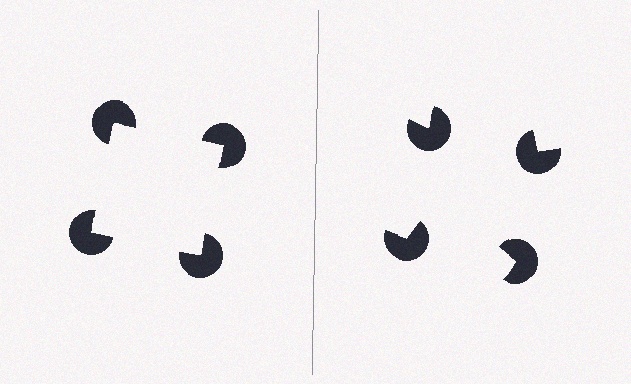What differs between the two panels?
The pac-man discs are positioned identically on both sides; only the wedge orientations differ. On the left they align to a square; on the right they are misaligned.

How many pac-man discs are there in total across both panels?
8 — 4 on each side.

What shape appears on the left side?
An illusory square.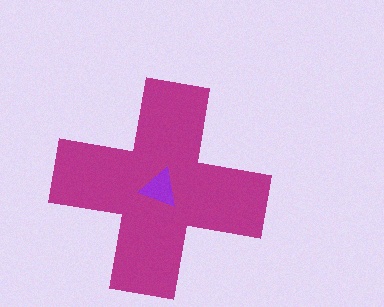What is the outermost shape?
The magenta cross.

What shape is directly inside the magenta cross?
The purple triangle.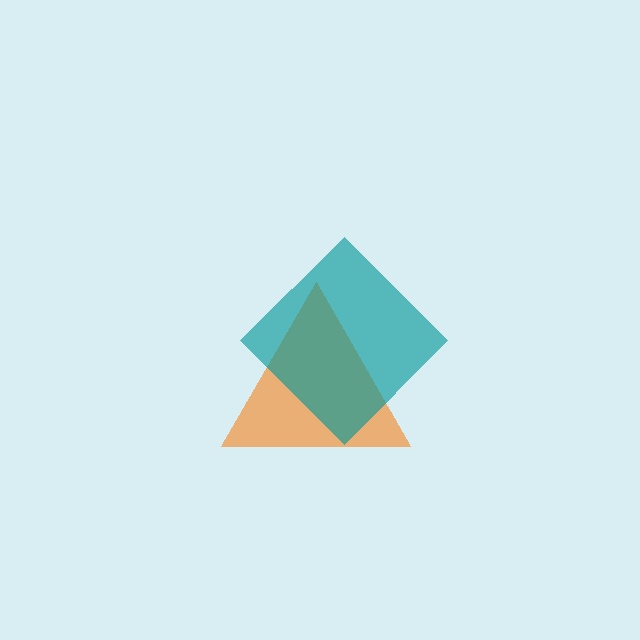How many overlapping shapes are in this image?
There are 2 overlapping shapes in the image.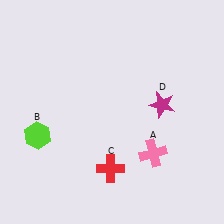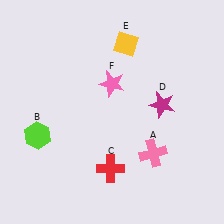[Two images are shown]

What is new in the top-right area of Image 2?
A yellow diamond (E) was added in the top-right area of Image 2.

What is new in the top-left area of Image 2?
A pink star (F) was added in the top-left area of Image 2.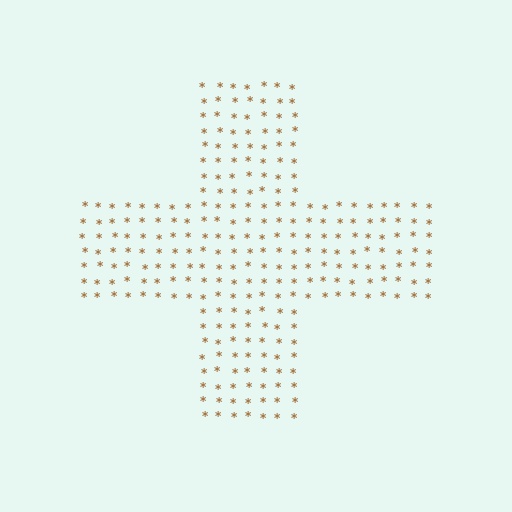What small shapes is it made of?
It is made of small asterisks.